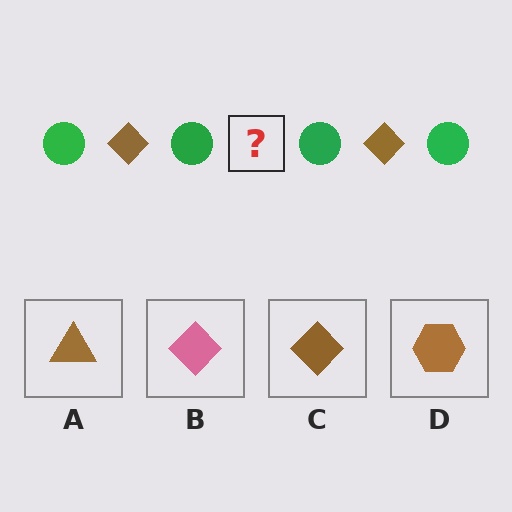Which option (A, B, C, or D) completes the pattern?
C.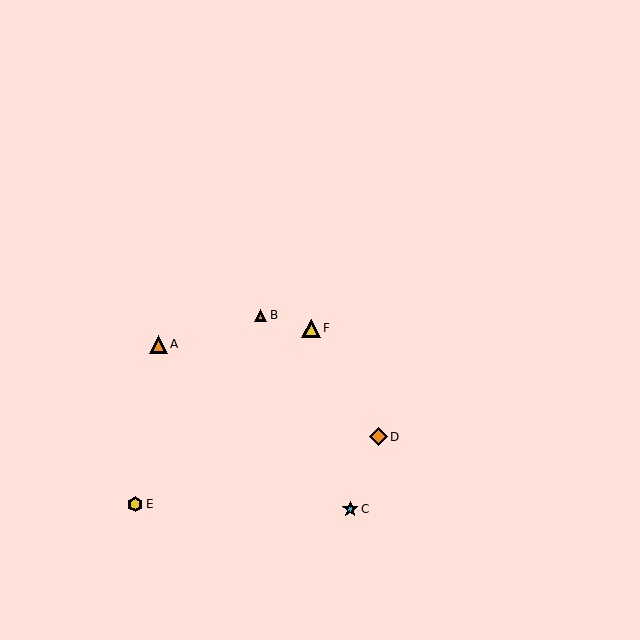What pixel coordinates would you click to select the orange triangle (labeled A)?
Click at (159, 344) to select the orange triangle A.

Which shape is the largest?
The yellow triangle (labeled F) is the largest.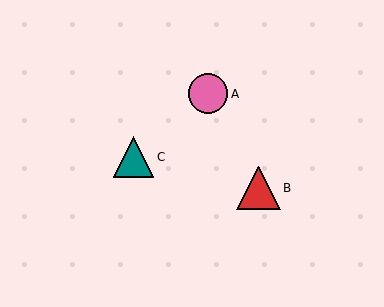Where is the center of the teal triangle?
The center of the teal triangle is at (133, 157).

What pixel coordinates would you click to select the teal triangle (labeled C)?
Click at (133, 157) to select the teal triangle C.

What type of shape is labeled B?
Shape B is a red triangle.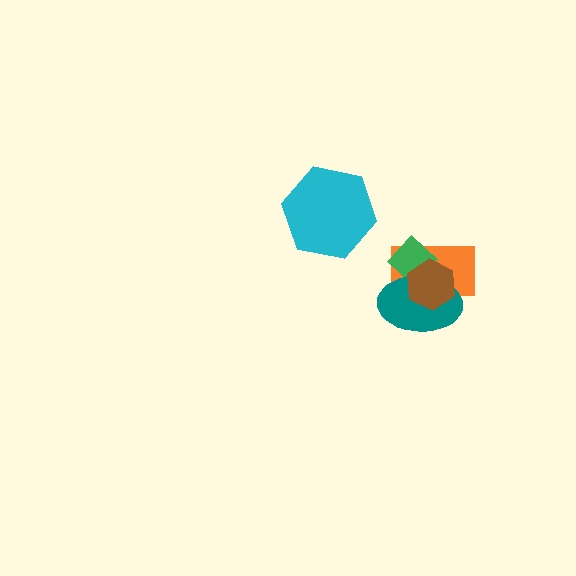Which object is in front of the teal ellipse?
The brown hexagon is in front of the teal ellipse.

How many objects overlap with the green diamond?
3 objects overlap with the green diamond.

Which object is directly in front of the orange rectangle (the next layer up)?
The green diamond is directly in front of the orange rectangle.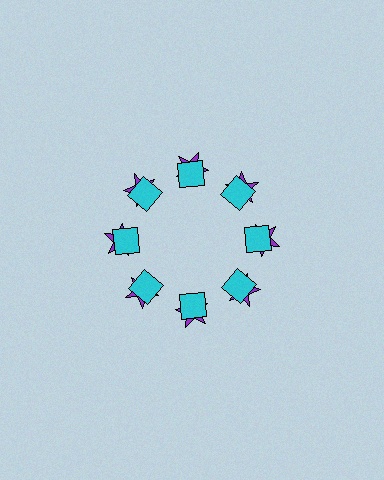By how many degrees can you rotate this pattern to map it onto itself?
The pattern maps onto itself every 45 degrees of rotation.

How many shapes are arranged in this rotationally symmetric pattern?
There are 16 shapes, arranged in 8 groups of 2.